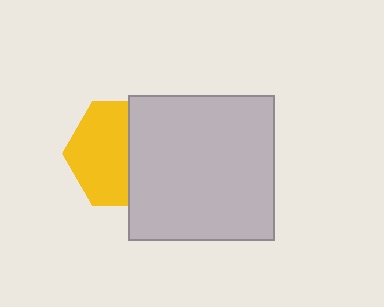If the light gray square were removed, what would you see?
You would see the complete yellow hexagon.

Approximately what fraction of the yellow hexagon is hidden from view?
Roughly 45% of the yellow hexagon is hidden behind the light gray square.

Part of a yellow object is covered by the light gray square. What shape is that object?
It is a hexagon.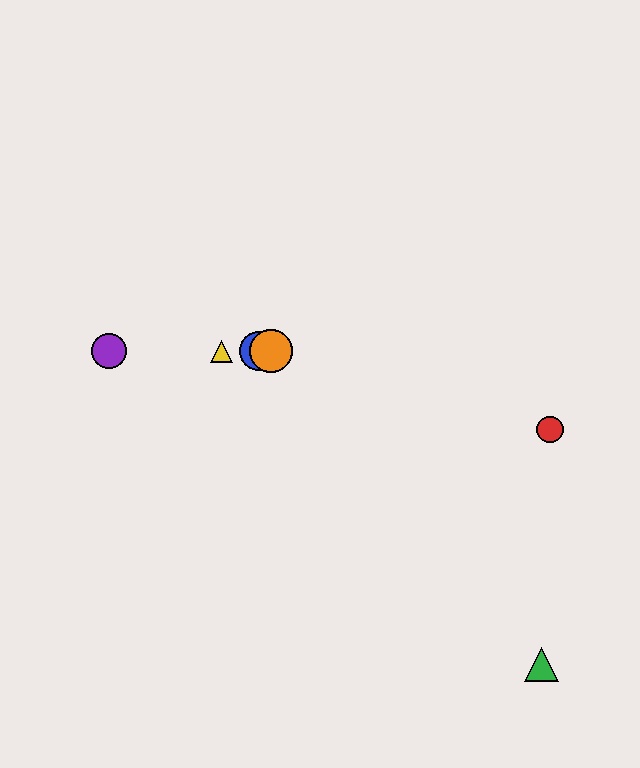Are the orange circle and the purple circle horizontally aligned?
Yes, both are at y≈351.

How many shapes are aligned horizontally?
4 shapes (the blue circle, the yellow triangle, the purple circle, the orange circle) are aligned horizontally.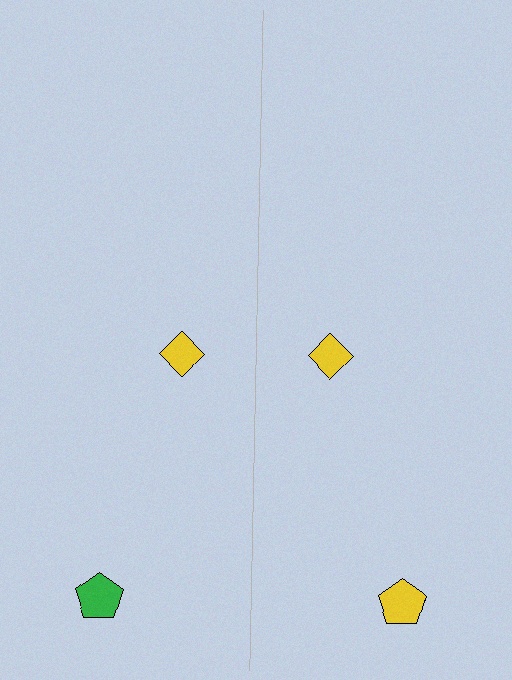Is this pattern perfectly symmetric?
No, the pattern is not perfectly symmetric. The yellow pentagon on the right side breaks the symmetry — its mirror counterpart is green.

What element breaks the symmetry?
The yellow pentagon on the right side breaks the symmetry — its mirror counterpart is green.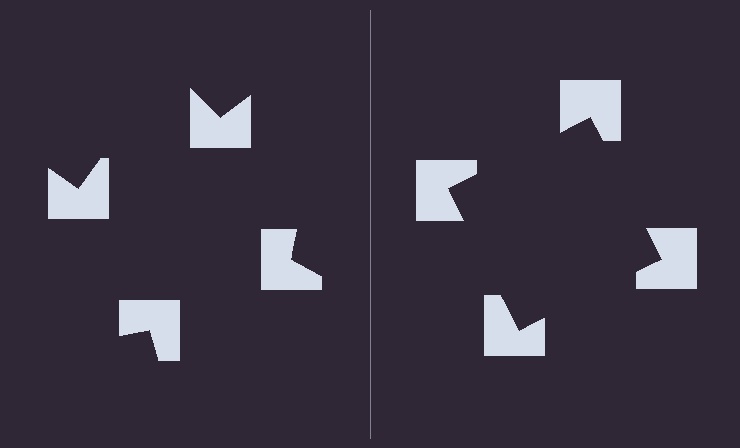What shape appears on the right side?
An illusory square.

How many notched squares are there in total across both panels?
8 — 4 on each side.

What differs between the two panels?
The notched squares are positioned identically on both sides; only the wedge orientations differ. On the right they align to a square; on the left they are misaligned.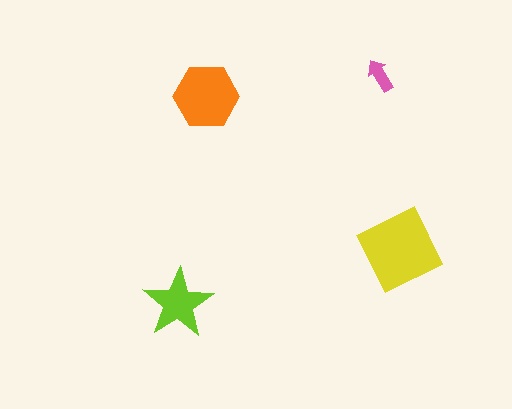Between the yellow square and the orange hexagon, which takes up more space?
The yellow square.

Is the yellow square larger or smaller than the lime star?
Larger.